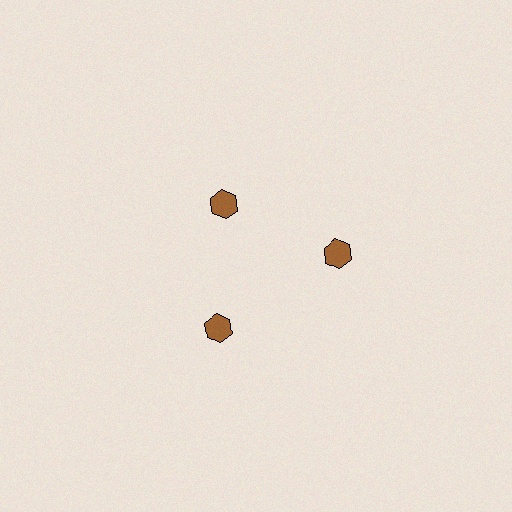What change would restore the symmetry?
The symmetry would be restored by moving it outward, back onto the ring so that all 3 hexagons sit at equal angles and equal distance from the center.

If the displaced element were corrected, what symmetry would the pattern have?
It would have 3-fold rotational symmetry — the pattern would map onto itself every 120 degrees.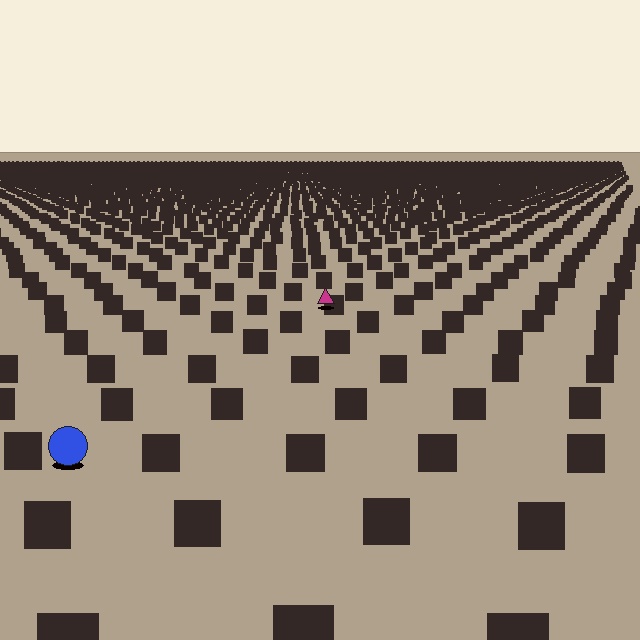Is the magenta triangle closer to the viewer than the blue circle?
No. The blue circle is closer — you can tell from the texture gradient: the ground texture is coarser near it.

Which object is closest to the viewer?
The blue circle is closest. The texture marks near it are larger and more spread out.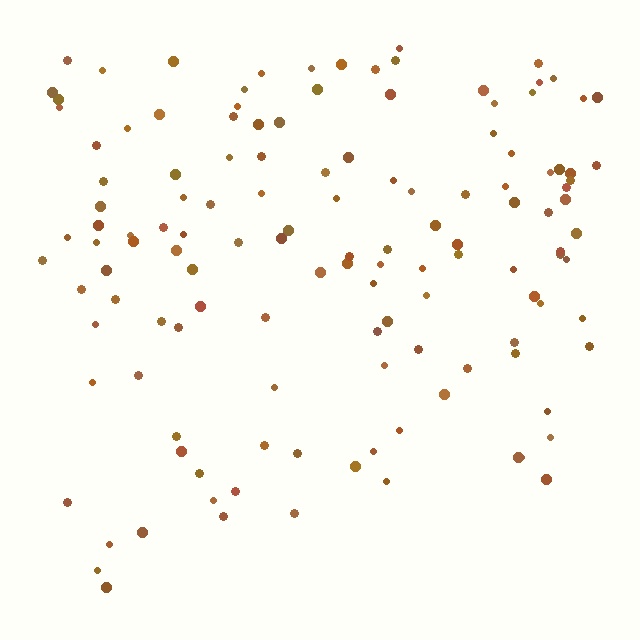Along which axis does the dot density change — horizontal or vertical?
Vertical.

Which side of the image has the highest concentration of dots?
The top.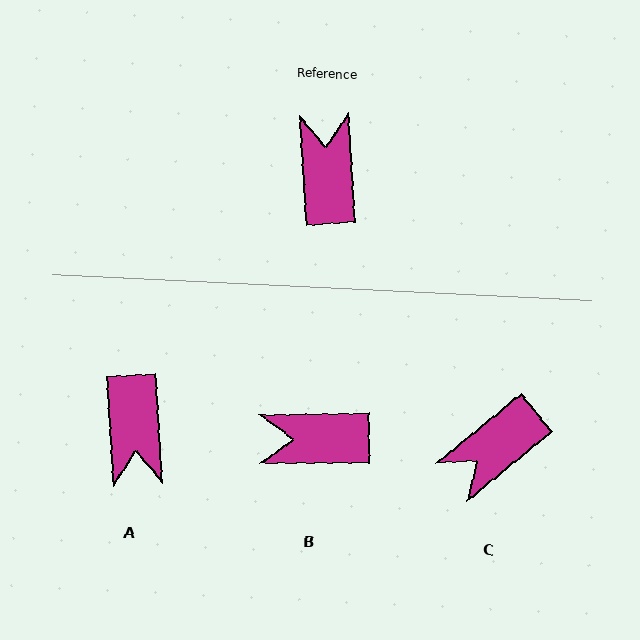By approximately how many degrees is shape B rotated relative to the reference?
Approximately 87 degrees counter-clockwise.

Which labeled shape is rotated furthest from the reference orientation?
A, about 180 degrees away.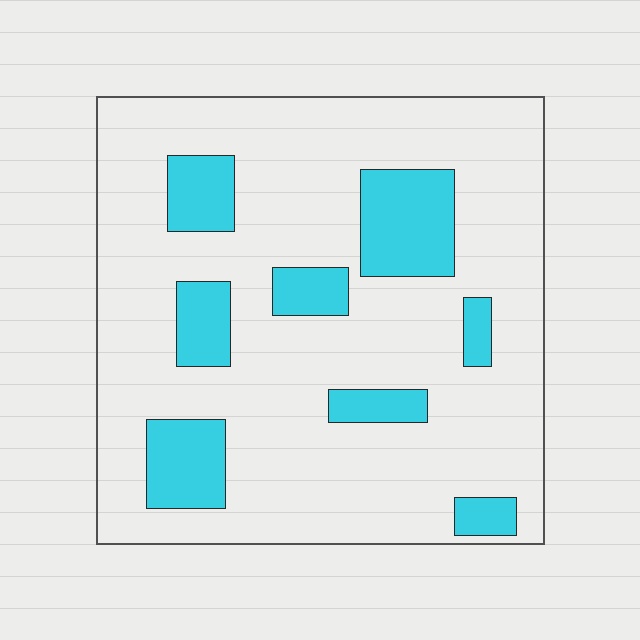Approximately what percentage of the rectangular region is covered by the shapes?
Approximately 20%.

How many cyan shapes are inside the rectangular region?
8.